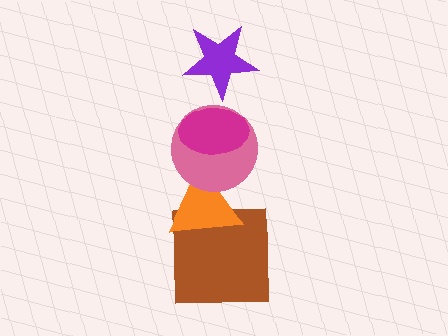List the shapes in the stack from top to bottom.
From top to bottom: the purple star, the magenta ellipse, the pink circle, the orange triangle, the brown square.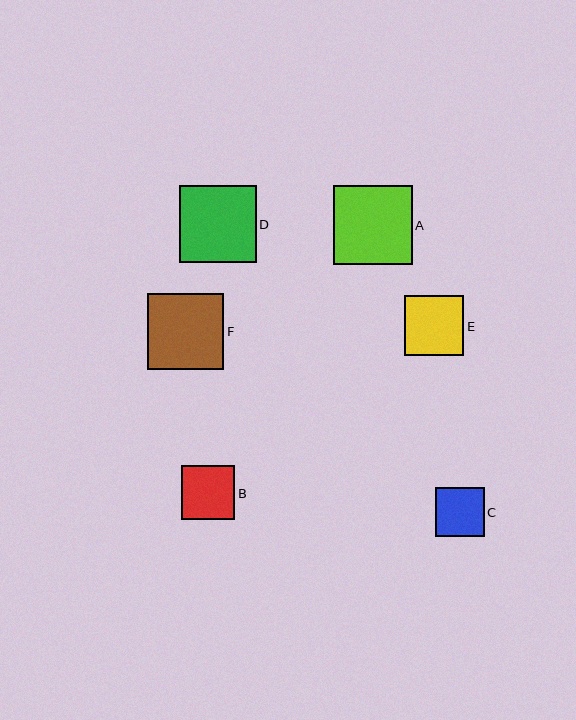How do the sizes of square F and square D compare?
Square F and square D are approximately the same size.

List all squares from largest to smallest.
From largest to smallest: A, F, D, E, B, C.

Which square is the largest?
Square A is the largest with a size of approximately 79 pixels.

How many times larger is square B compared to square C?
Square B is approximately 1.1 times the size of square C.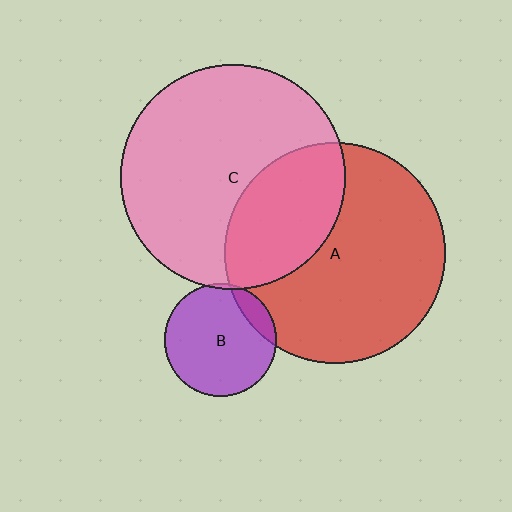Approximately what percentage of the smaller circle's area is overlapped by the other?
Approximately 5%.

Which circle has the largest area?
Circle C (pink).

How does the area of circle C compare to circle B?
Approximately 4.0 times.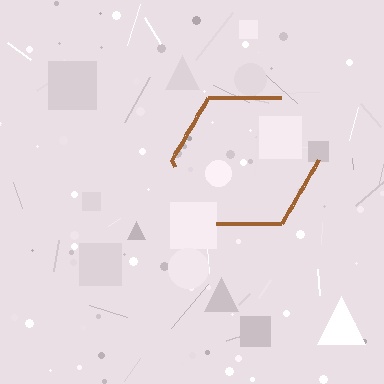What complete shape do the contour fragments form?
The contour fragments form a hexagon.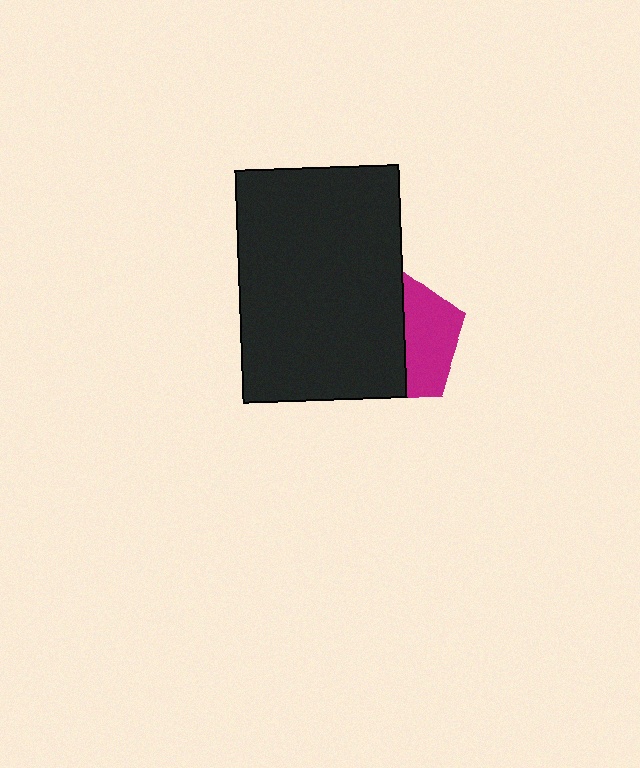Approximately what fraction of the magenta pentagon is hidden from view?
Roughly 59% of the magenta pentagon is hidden behind the black rectangle.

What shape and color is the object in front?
The object in front is a black rectangle.